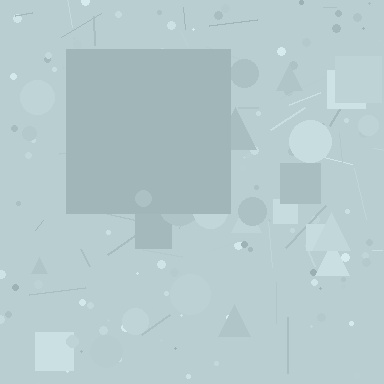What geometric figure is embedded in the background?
A square is embedded in the background.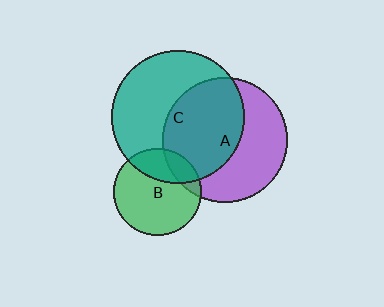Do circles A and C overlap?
Yes.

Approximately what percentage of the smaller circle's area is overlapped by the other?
Approximately 55%.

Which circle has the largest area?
Circle C (teal).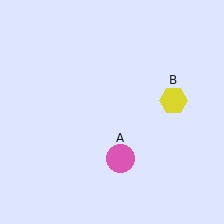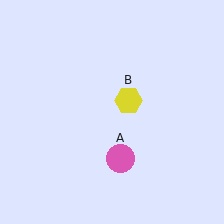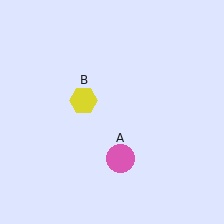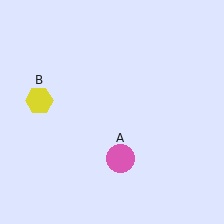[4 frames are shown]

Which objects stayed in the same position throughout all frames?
Pink circle (object A) remained stationary.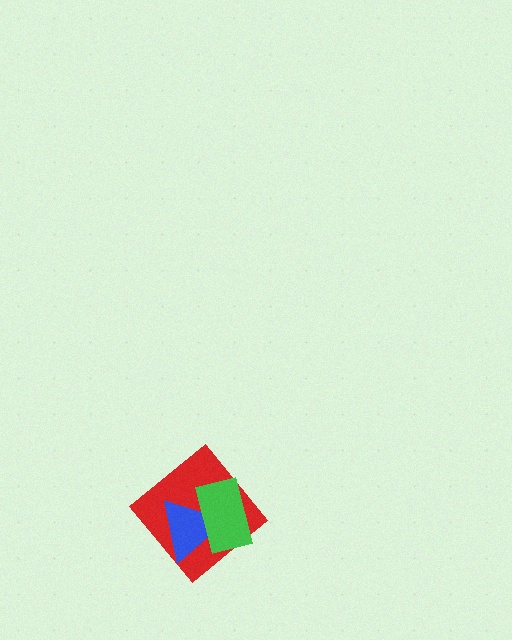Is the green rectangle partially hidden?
No, no other shape covers it.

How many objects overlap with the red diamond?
2 objects overlap with the red diamond.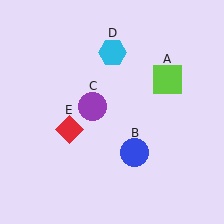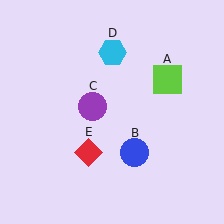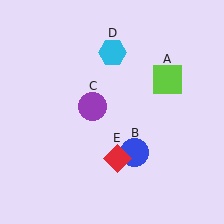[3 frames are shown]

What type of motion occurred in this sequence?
The red diamond (object E) rotated counterclockwise around the center of the scene.